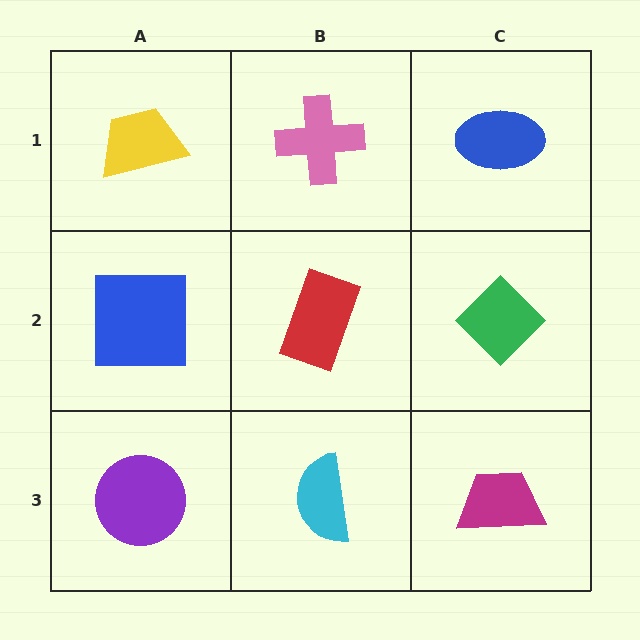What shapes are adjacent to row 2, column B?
A pink cross (row 1, column B), a cyan semicircle (row 3, column B), a blue square (row 2, column A), a green diamond (row 2, column C).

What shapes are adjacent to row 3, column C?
A green diamond (row 2, column C), a cyan semicircle (row 3, column B).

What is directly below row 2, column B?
A cyan semicircle.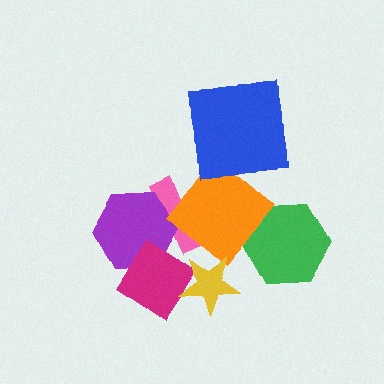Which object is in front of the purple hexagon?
The magenta diamond is in front of the purple hexagon.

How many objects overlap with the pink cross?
3 objects overlap with the pink cross.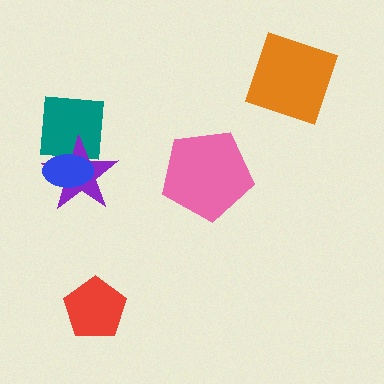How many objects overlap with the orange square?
0 objects overlap with the orange square.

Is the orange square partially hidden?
No, no other shape covers it.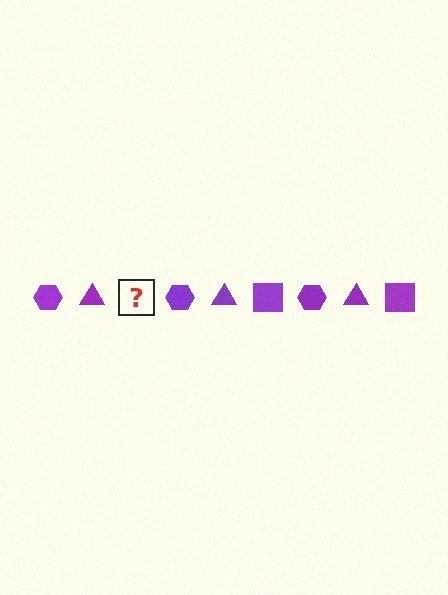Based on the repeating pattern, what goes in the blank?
The blank should be a purple square.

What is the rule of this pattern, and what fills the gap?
The rule is that the pattern cycles through hexagon, triangle, square shapes in purple. The gap should be filled with a purple square.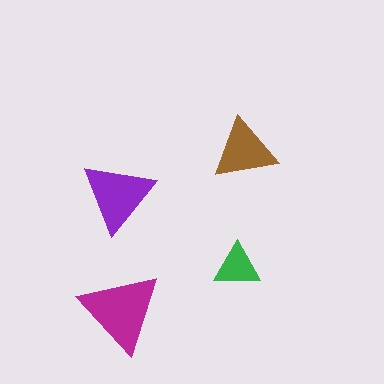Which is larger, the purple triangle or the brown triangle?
The purple one.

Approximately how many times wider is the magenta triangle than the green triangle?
About 2 times wider.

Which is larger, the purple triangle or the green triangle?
The purple one.